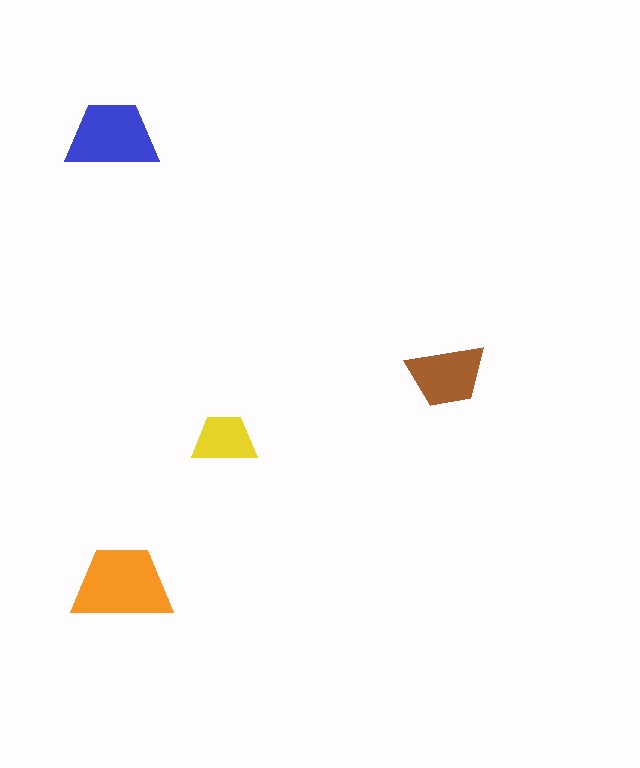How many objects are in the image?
There are 4 objects in the image.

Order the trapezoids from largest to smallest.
the orange one, the blue one, the brown one, the yellow one.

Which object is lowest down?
The orange trapezoid is bottommost.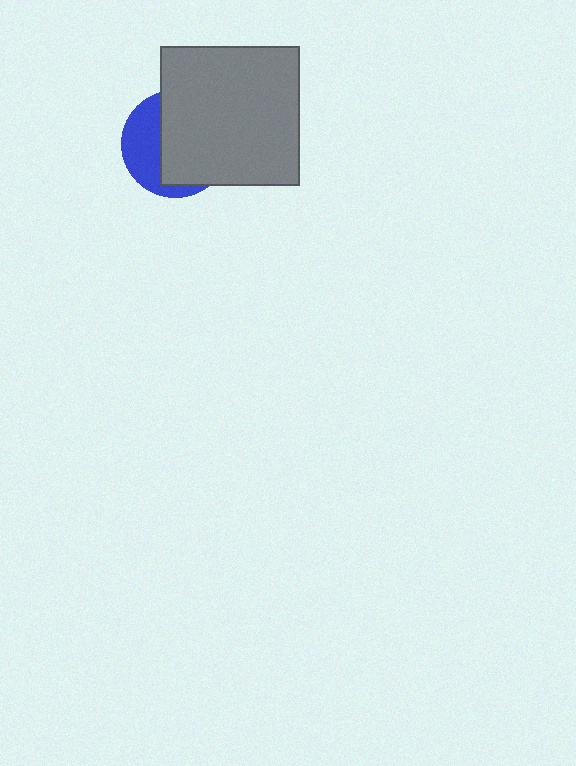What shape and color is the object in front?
The object in front is a gray square.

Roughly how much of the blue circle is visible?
A small part of it is visible (roughly 37%).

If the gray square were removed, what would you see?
You would see the complete blue circle.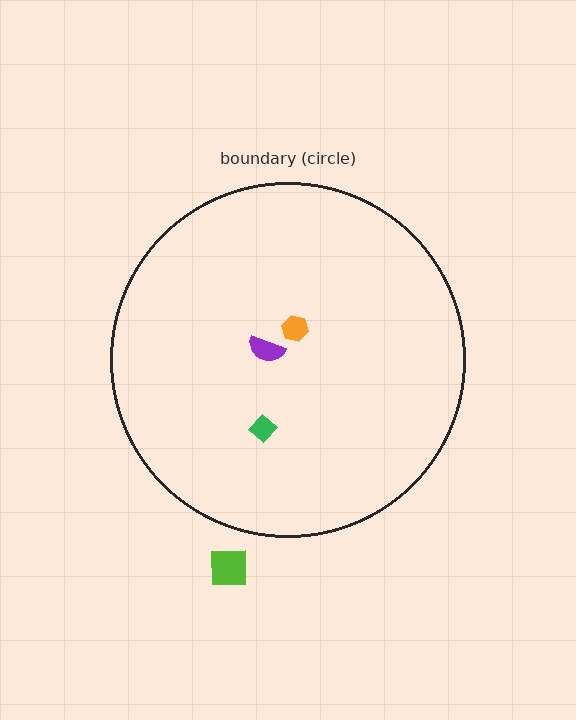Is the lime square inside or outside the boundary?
Outside.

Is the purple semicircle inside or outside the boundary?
Inside.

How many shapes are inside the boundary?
3 inside, 1 outside.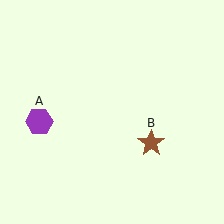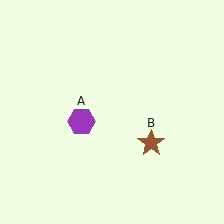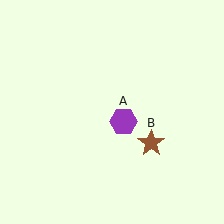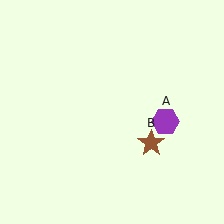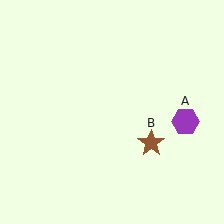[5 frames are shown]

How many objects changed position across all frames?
1 object changed position: purple hexagon (object A).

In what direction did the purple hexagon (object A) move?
The purple hexagon (object A) moved right.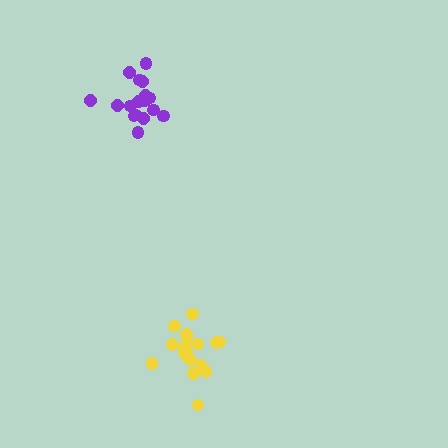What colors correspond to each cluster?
The clusters are colored: yellow, purple.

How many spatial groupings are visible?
There are 2 spatial groupings.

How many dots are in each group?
Group 1: 19 dots, Group 2: 17 dots (36 total).